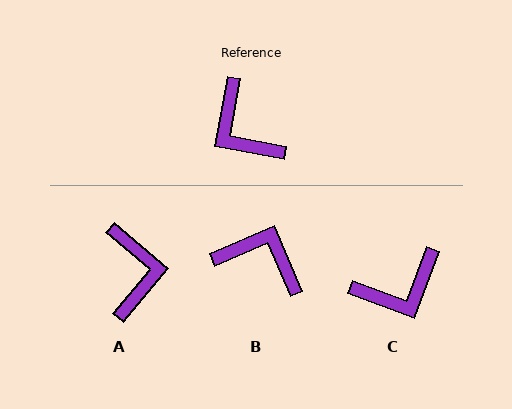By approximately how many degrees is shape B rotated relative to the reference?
Approximately 146 degrees clockwise.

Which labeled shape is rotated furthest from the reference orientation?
A, about 151 degrees away.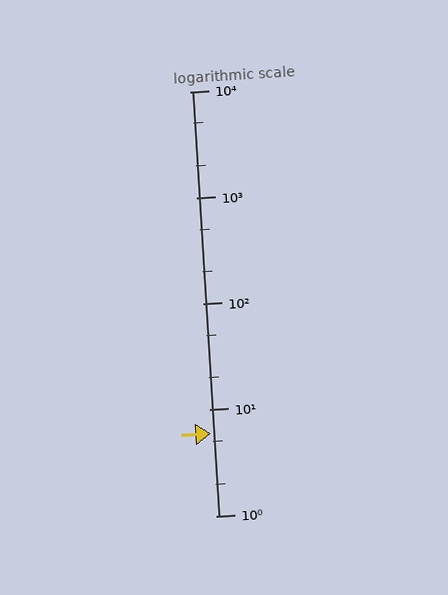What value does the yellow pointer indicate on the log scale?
The pointer indicates approximately 6.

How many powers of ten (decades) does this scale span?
The scale spans 4 decades, from 1 to 10000.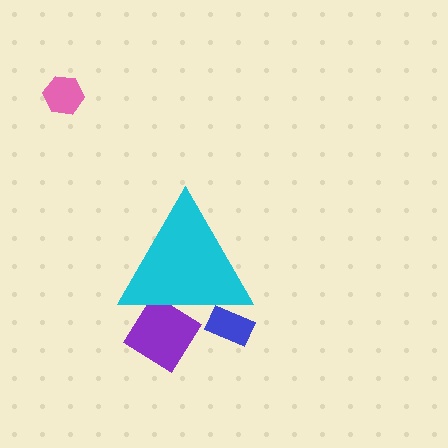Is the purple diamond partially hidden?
Yes, the purple diamond is partially hidden behind the cyan triangle.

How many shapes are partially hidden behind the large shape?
2 shapes are partially hidden.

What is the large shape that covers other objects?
A cyan triangle.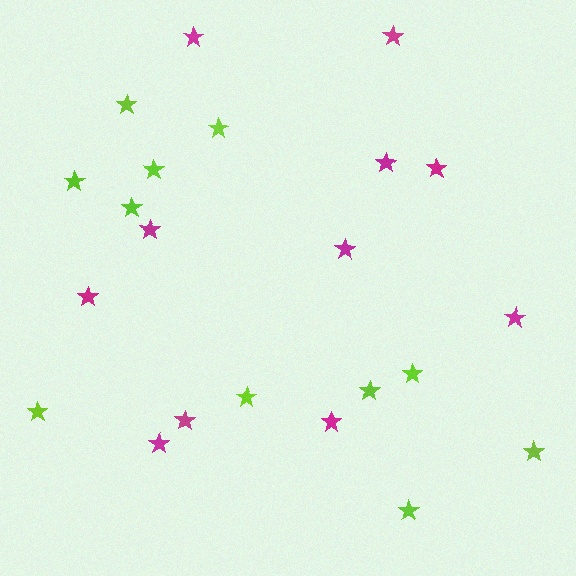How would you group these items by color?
There are 2 groups: one group of lime stars (11) and one group of magenta stars (11).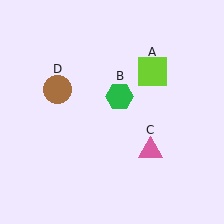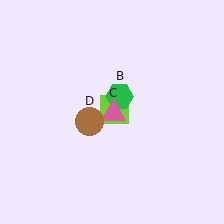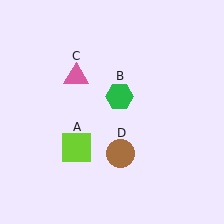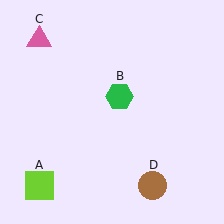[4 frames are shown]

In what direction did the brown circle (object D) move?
The brown circle (object D) moved down and to the right.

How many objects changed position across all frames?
3 objects changed position: lime square (object A), pink triangle (object C), brown circle (object D).